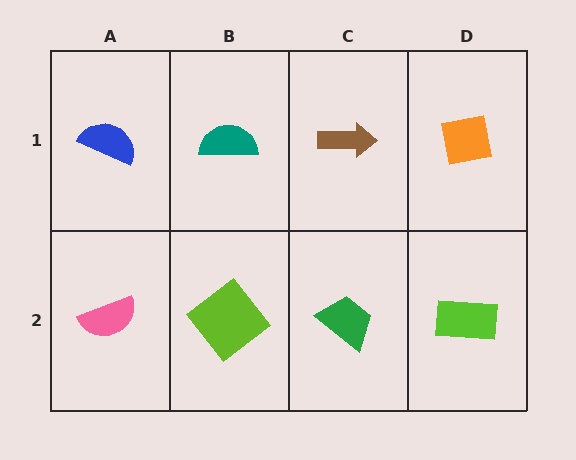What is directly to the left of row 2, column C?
A lime diamond.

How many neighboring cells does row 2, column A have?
2.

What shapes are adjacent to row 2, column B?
A teal semicircle (row 1, column B), a pink semicircle (row 2, column A), a green trapezoid (row 2, column C).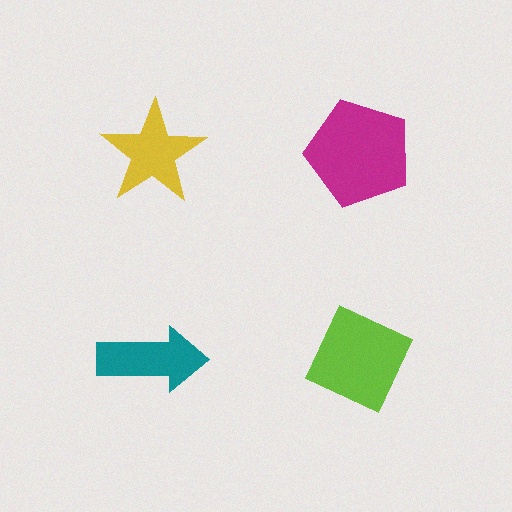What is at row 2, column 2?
A lime diamond.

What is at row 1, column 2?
A magenta pentagon.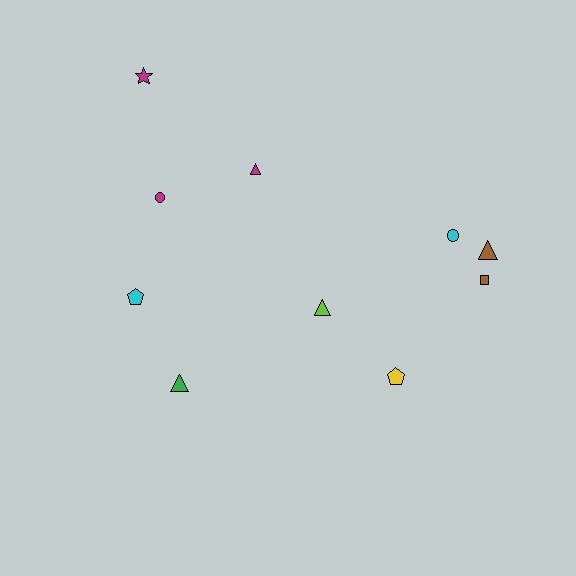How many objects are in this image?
There are 10 objects.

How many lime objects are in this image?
There is 1 lime object.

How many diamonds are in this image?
There are no diamonds.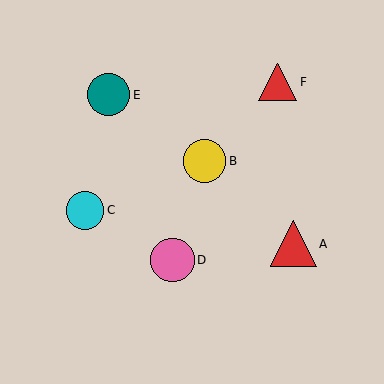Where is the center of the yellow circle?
The center of the yellow circle is at (204, 161).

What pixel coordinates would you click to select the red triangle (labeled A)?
Click at (293, 244) to select the red triangle A.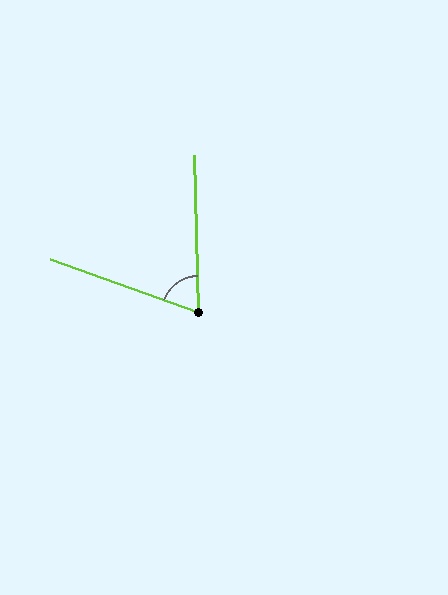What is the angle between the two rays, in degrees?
Approximately 69 degrees.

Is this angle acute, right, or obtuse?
It is acute.